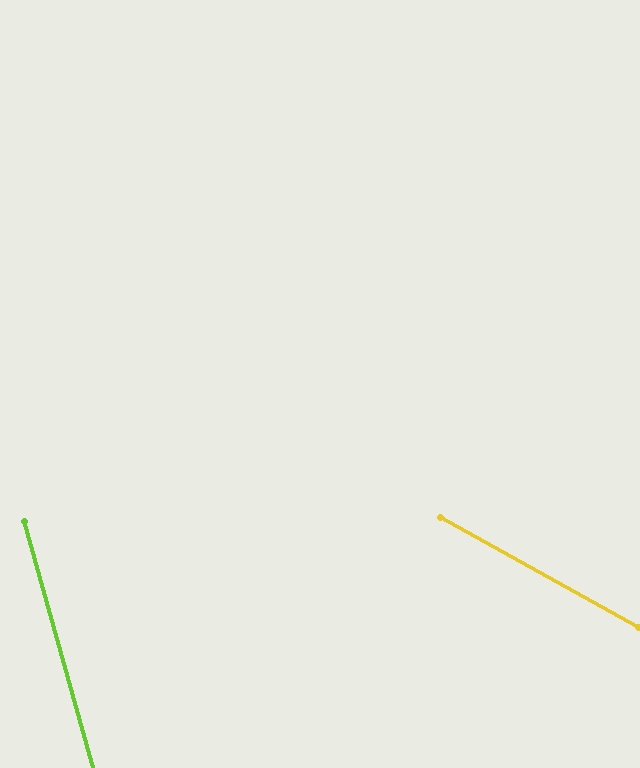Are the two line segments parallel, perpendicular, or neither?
Neither parallel nor perpendicular — they differ by about 45°.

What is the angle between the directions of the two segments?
Approximately 45 degrees.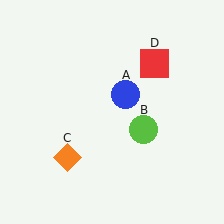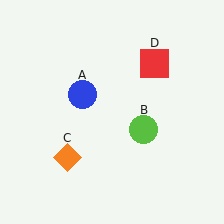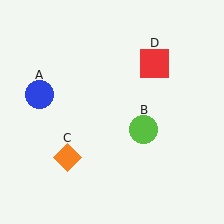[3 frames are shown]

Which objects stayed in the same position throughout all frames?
Lime circle (object B) and orange diamond (object C) and red square (object D) remained stationary.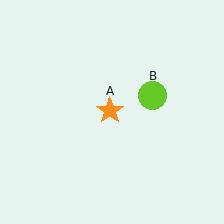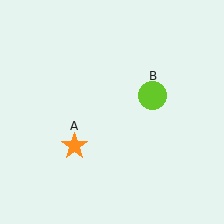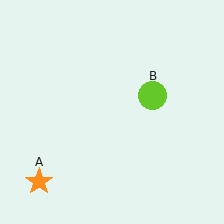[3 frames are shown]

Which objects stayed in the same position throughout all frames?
Lime circle (object B) remained stationary.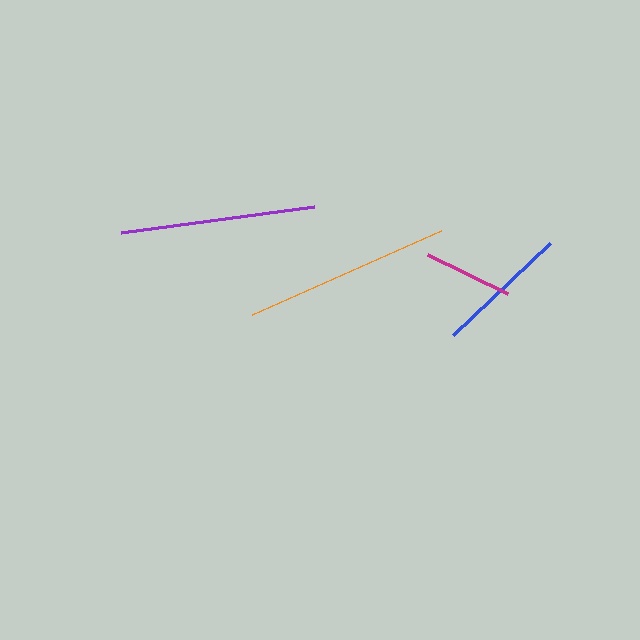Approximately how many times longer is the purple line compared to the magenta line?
The purple line is approximately 2.2 times the length of the magenta line.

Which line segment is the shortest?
The magenta line is the shortest at approximately 89 pixels.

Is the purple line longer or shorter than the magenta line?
The purple line is longer than the magenta line.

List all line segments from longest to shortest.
From longest to shortest: orange, purple, blue, magenta.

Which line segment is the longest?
The orange line is the longest at approximately 207 pixels.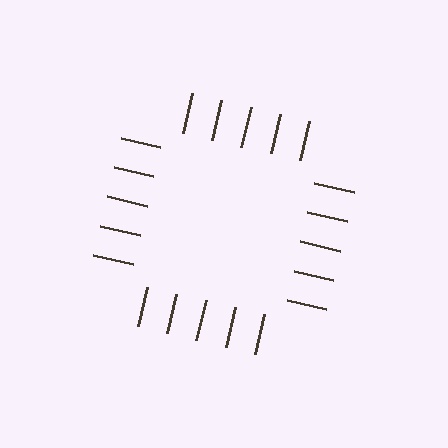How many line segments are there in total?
20 — 5 along each of the 4 edges.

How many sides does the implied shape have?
4 sides — the line-ends trace a square.